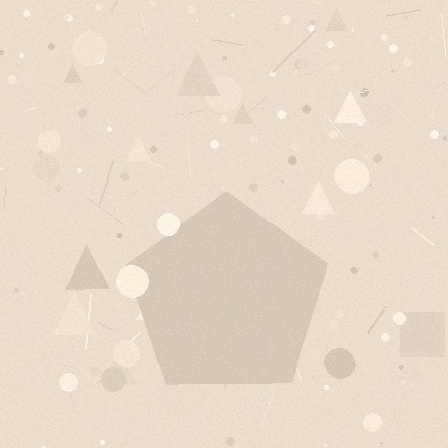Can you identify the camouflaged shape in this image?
The camouflaged shape is a pentagon.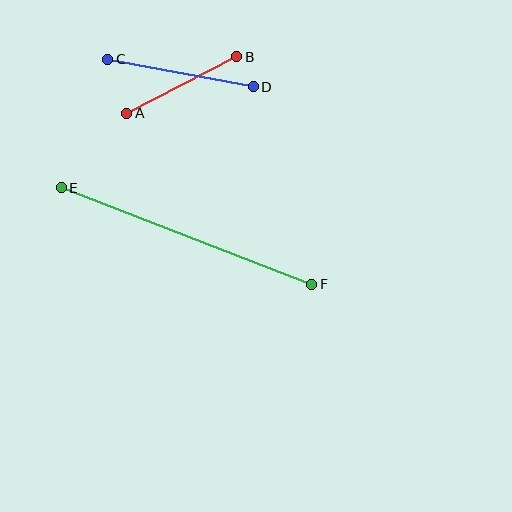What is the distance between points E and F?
The distance is approximately 268 pixels.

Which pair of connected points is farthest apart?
Points E and F are farthest apart.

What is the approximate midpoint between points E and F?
The midpoint is at approximately (187, 236) pixels.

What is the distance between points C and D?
The distance is approximately 148 pixels.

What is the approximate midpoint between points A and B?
The midpoint is at approximately (182, 85) pixels.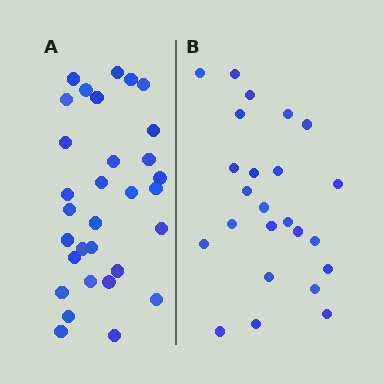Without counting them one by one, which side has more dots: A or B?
Region A (the left region) has more dots.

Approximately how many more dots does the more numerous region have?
Region A has roughly 8 or so more dots than region B.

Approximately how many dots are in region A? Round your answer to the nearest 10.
About 30 dots. (The exact count is 31, which rounds to 30.)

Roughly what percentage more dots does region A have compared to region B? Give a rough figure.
About 30% more.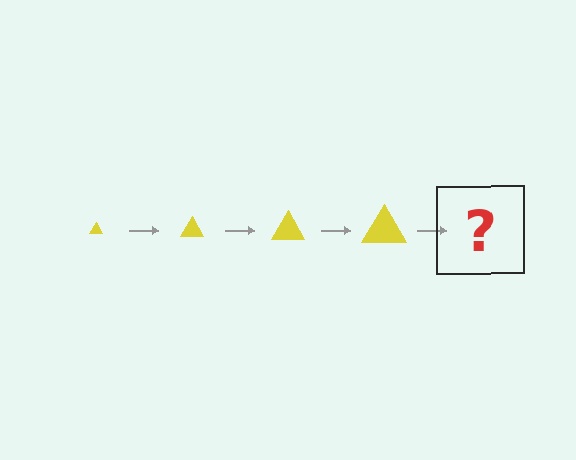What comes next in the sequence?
The next element should be a yellow triangle, larger than the previous one.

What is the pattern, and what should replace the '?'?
The pattern is that the triangle gets progressively larger each step. The '?' should be a yellow triangle, larger than the previous one.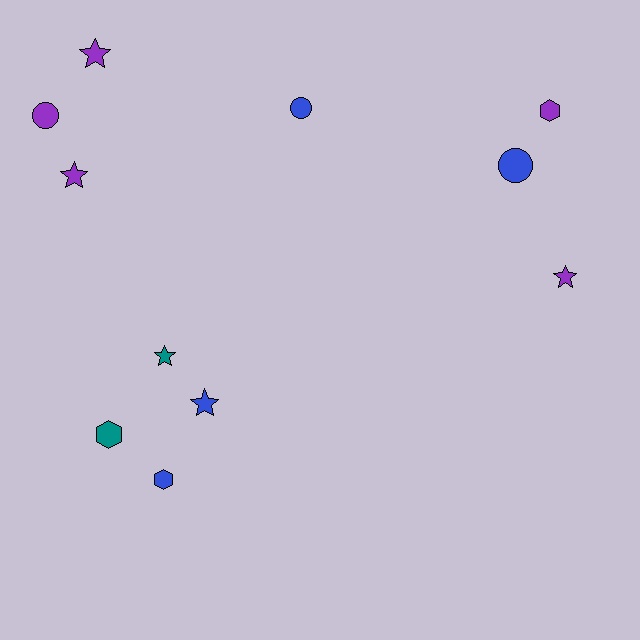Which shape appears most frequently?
Star, with 5 objects.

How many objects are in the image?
There are 11 objects.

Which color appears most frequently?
Purple, with 5 objects.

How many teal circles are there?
There are no teal circles.